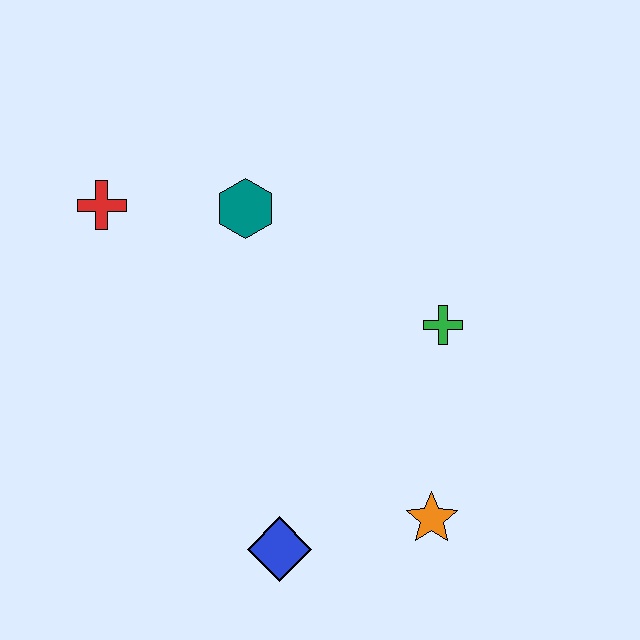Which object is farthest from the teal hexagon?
The orange star is farthest from the teal hexagon.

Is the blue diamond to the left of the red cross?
No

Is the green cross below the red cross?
Yes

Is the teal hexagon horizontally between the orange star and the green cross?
No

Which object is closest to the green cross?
The orange star is closest to the green cross.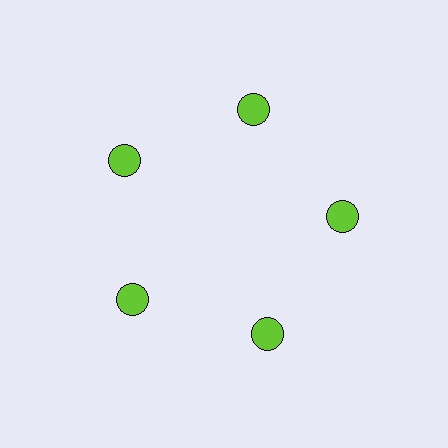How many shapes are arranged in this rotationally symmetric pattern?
There are 5 shapes, arranged in 5 groups of 1.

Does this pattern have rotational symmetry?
Yes, this pattern has 5-fold rotational symmetry. It looks the same after rotating 72 degrees around the center.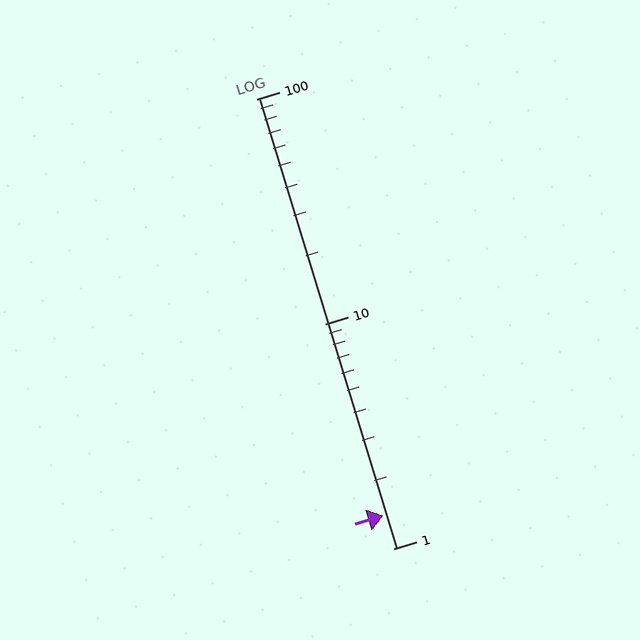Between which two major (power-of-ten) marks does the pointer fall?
The pointer is between 1 and 10.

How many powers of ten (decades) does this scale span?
The scale spans 2 decades, from 1 to 100.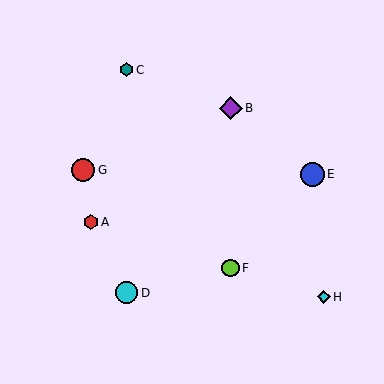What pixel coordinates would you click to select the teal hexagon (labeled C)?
Click at (126, 70) to select the teal hexagon C.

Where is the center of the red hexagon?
The center of the red hexagon is at (91, 222).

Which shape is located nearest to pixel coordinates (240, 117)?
The purple diamond (labeled B) at (231, 108) is nearest to that location.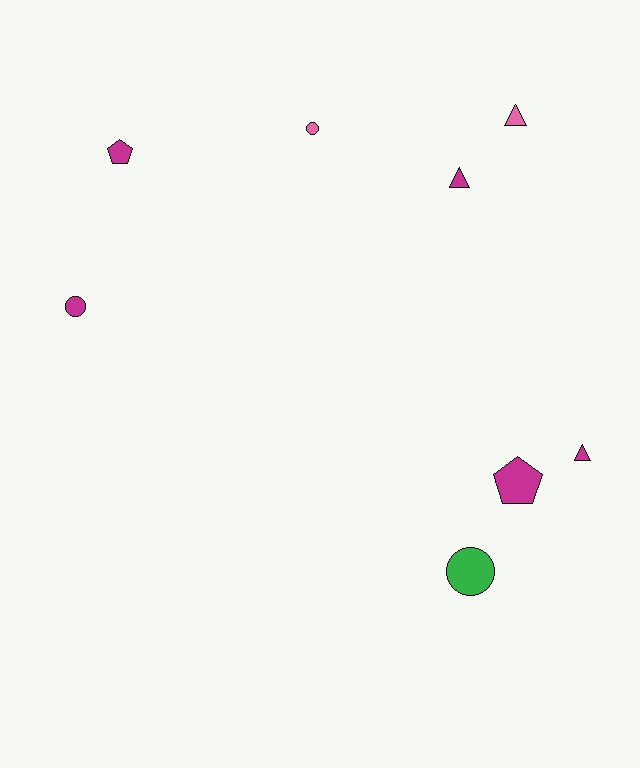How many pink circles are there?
There is 1 pink circle.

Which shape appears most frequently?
Triangle, with 3 objects.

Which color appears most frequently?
Magenta, with 5 objects.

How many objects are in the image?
There are 8 objects.